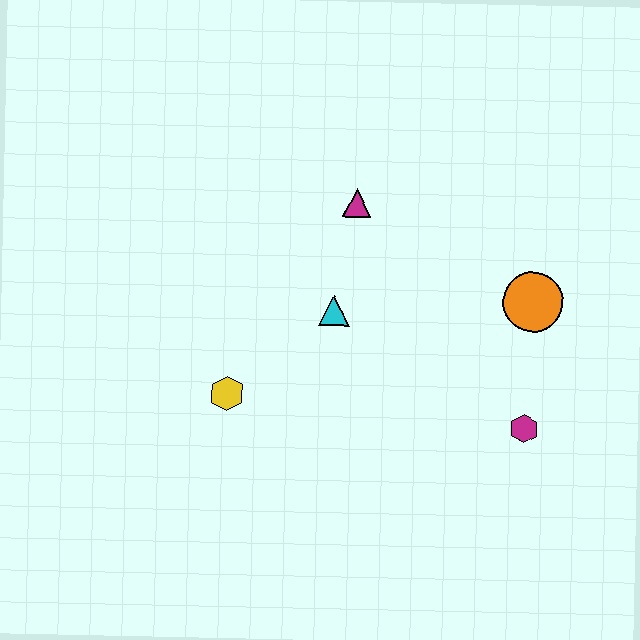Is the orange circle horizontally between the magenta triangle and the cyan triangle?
No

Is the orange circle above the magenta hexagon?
Yes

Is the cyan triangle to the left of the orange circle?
Yes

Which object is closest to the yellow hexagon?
The cyan triangle is closest to the yellow hexagon.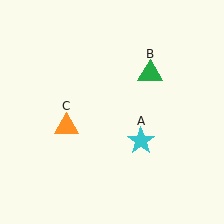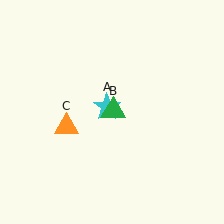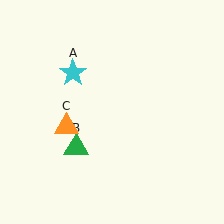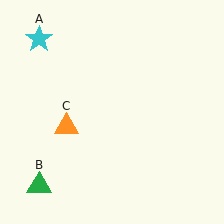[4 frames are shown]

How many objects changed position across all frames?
2 objects changed position: cyan star (object A), green triangle (object B).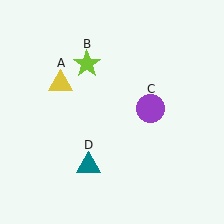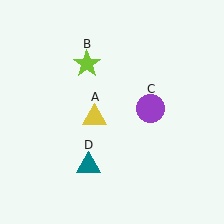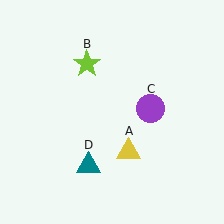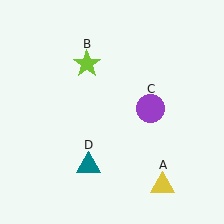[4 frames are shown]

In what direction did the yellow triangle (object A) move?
The yellow triangle (object A) moved down and to the right.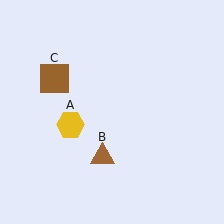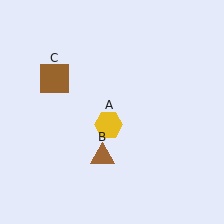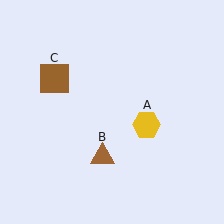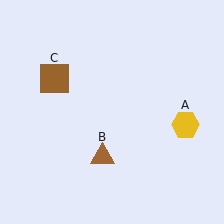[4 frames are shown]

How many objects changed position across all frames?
1 object changed position: yellow hexagon (object A).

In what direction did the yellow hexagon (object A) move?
The yellow hexagon (object A) moved right.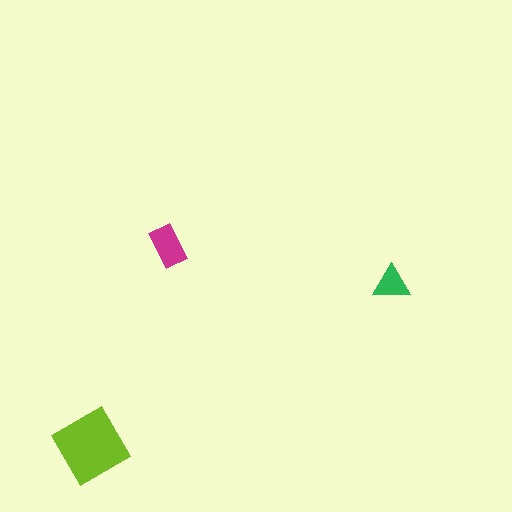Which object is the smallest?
The green triangle.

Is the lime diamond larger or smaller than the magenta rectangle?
Larger.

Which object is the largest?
The lime diamond.